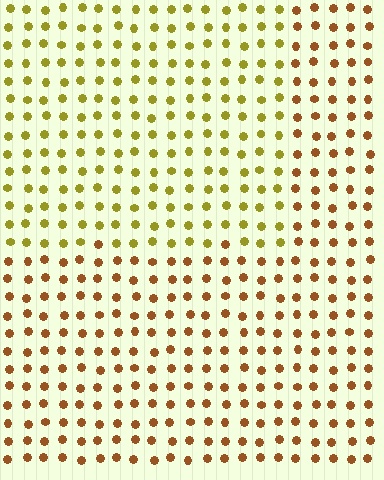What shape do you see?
I see a rectangle.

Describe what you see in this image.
The image is filled with small brown elements in a uniform arrangement. A rectangle-shaped region is visible where the elements are tinted to a slightly different hue, forming a subtle color boundary.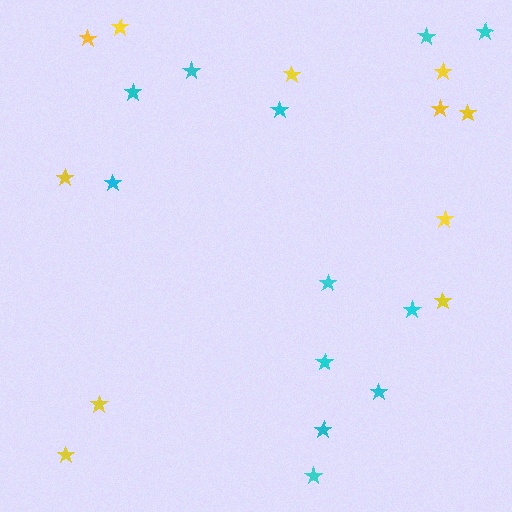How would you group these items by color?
There are 2 groups: one group of yellow stars (11) and one group of cyan stars (12).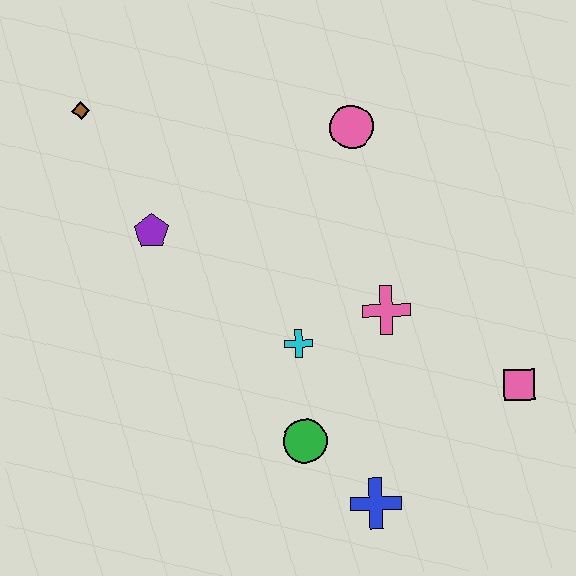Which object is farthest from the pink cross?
The brown diamond is farthest from the pink cross.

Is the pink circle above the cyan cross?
Yes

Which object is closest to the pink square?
The pink cross is closest to the pink square.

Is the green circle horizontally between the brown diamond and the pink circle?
Yes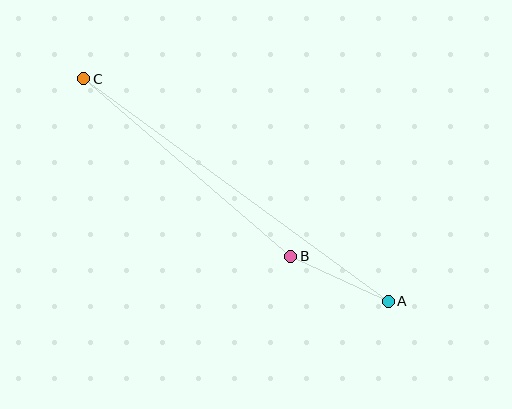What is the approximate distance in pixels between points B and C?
The distance between B and C is approximately 273 pixels.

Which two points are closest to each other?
Points A and B are closest to each other.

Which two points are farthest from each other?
Points A and C are farthest from each other.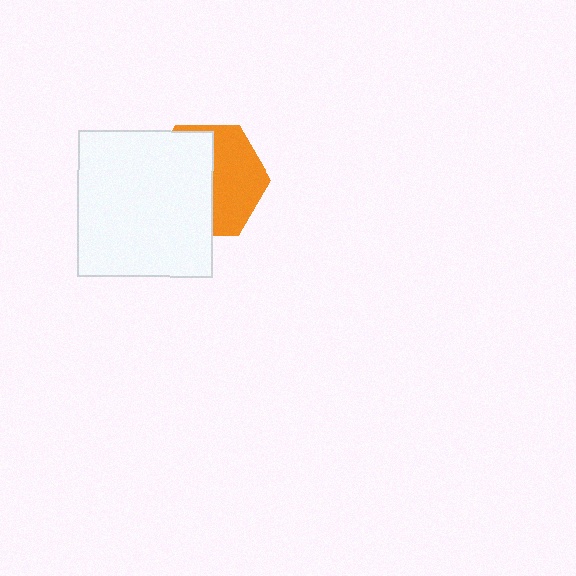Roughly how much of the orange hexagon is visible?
About half of it is visible (roughly 45%).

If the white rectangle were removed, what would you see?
You would see the complete orange hexagon.